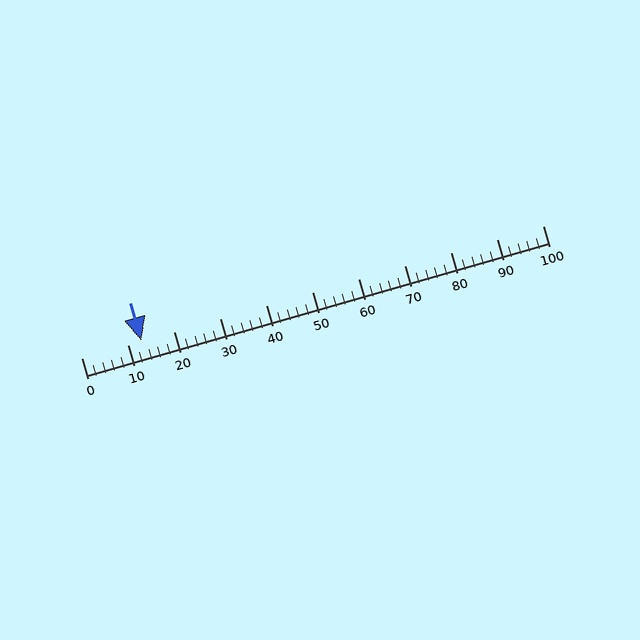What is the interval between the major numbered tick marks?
The major tick marks are spaced 10 units apart.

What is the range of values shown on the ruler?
The ruler shows values from 0 to 100.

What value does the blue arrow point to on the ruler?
The blue arrow points to approximately 13.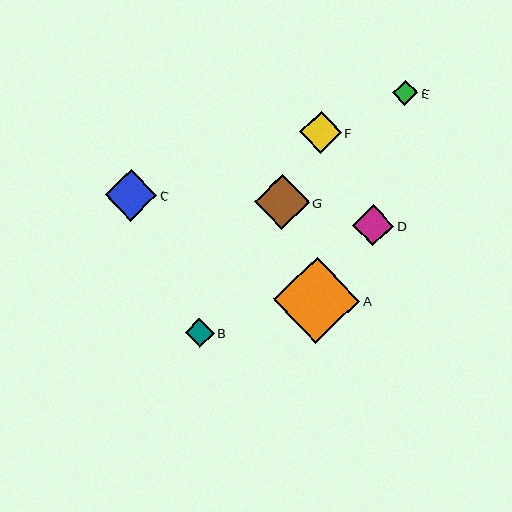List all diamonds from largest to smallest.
From largest to smallest: A, G, C, F, D, B, E.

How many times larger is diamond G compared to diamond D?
Diamond G is approximately 1.3 times the size of diamond D.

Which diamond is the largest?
Diamond A is the largest with a size of approximately 86 pixels.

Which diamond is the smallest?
Diamond E is the smallest with a size of approximately 26 pixels.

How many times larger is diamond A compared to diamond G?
Diamond A is approximately 1.6 times the size of diamond G.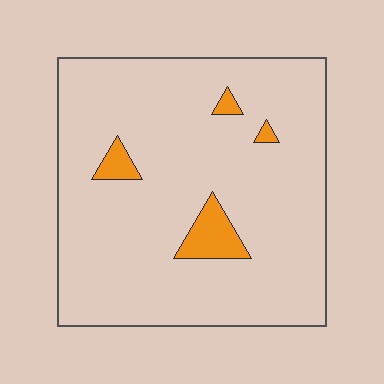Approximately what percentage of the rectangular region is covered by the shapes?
Approximately 5%.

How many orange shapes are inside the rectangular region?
4.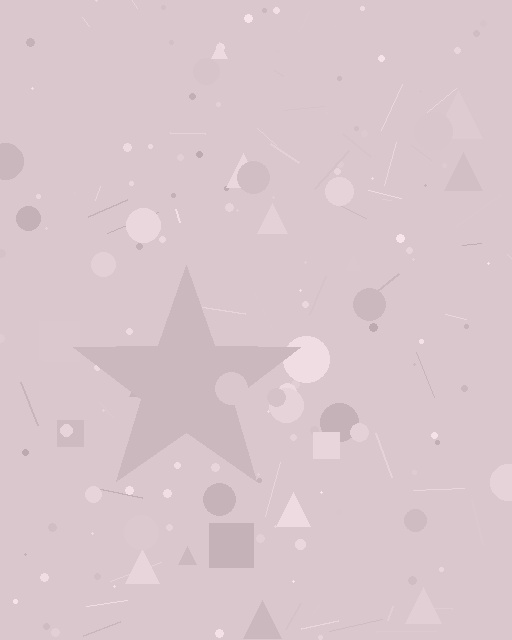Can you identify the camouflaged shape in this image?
The camouflaged shape is a star.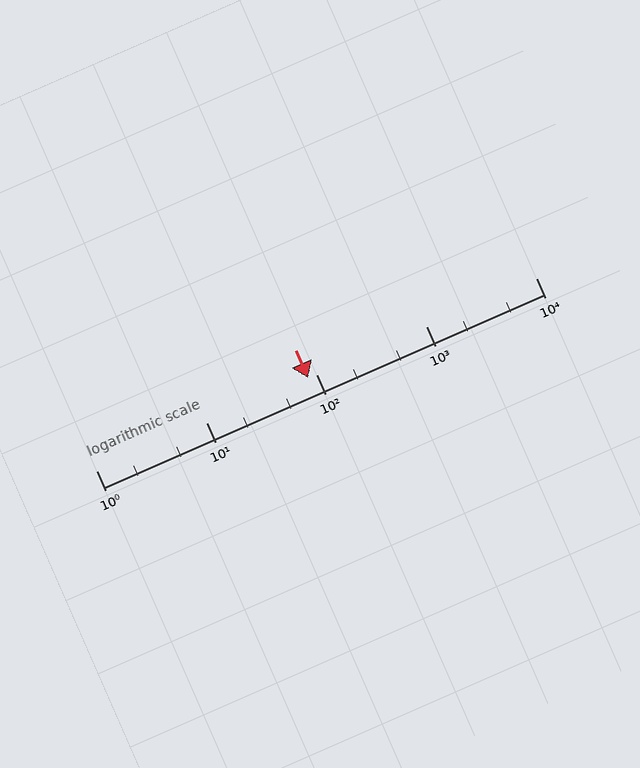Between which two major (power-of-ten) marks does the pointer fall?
The pointer is between 10 and 100.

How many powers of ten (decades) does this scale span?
The scale spans 4 decades, from 1 to 10000.